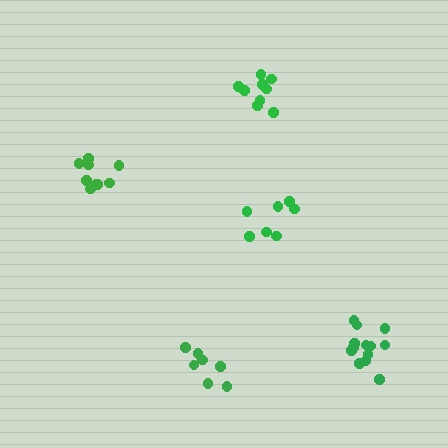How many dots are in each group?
Group 1: 7 dots, Group 2: 7 dots, Group 3: 9 dots, Group 4: 13 dots, Group 5: 9 dots (45 total).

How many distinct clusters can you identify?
There are 5 distinct clusters.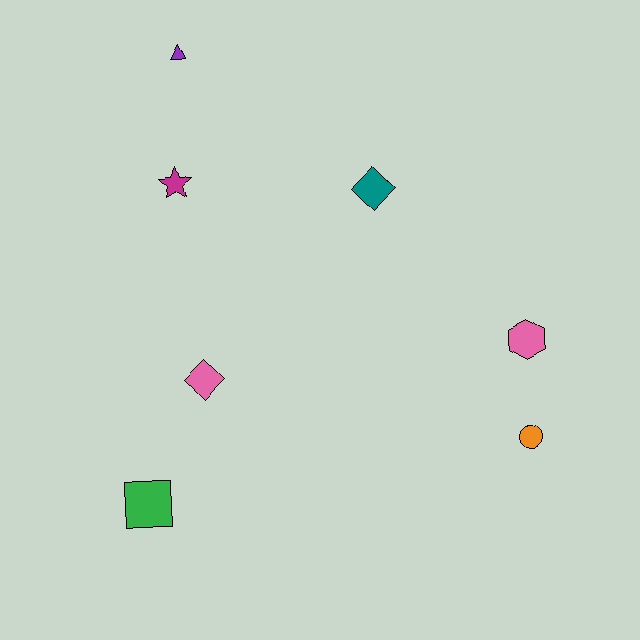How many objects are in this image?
There are 7 objects.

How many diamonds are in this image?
There are 2 diamonds.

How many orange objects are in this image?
There is 1 orange object.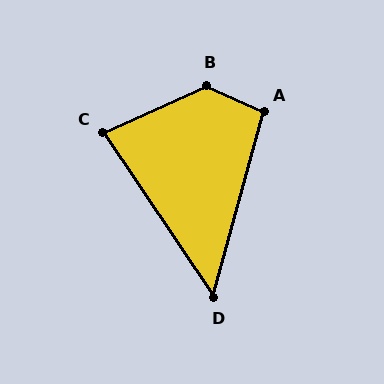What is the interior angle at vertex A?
Approximately 100 degrees (obtuse).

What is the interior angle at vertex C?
Approximately 80 degrees (acute).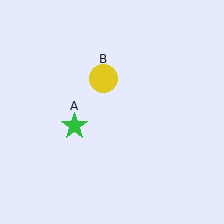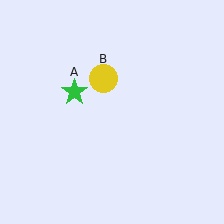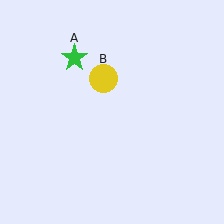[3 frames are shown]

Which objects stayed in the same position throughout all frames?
Yellow circle (object B) remained stationary.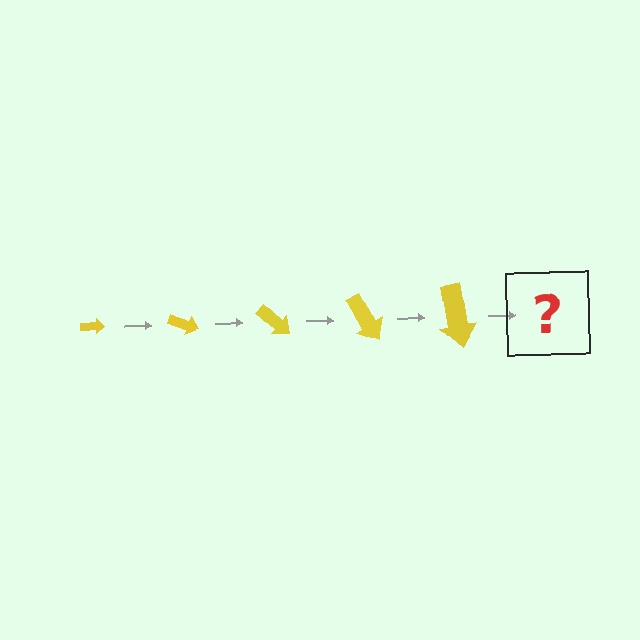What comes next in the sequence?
The next element should be an arrow, larger than the previous one and rotated 100 degrees from the start.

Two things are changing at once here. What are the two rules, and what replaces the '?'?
The two rules are that the arrow grows larger each step and it rotates 20 degrees each step. The '?' should be an arrow, larger than the previous one and rotated 100 degrees from the start.